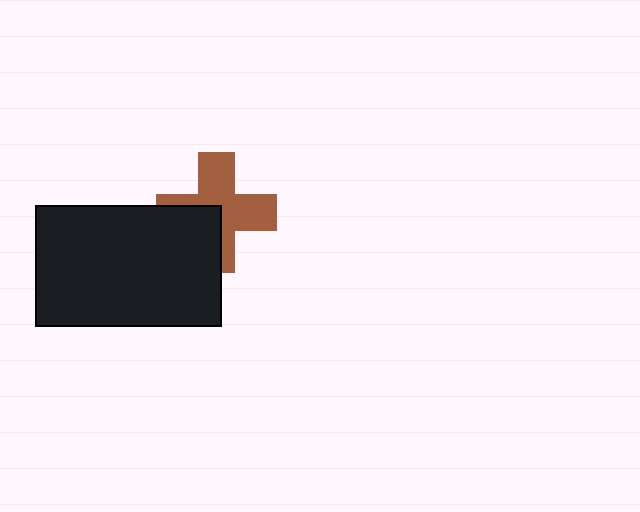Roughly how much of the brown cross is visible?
Most of it is visible (roughly 65%).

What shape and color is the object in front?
The object in front is a black rectangle.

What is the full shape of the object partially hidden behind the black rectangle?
The partially hidden object is a brown cross.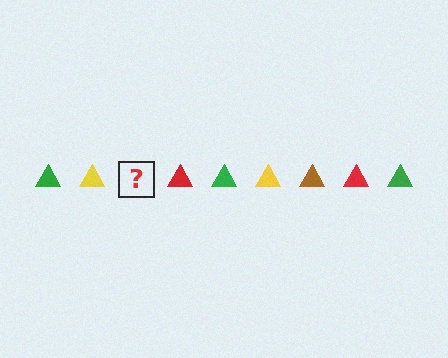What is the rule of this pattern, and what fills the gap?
The rule is that the pattern cycles through green, yellow, brown, red triangles. The gap should be filled with a brown triangle.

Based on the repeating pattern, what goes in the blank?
The blank should be a brown triangle.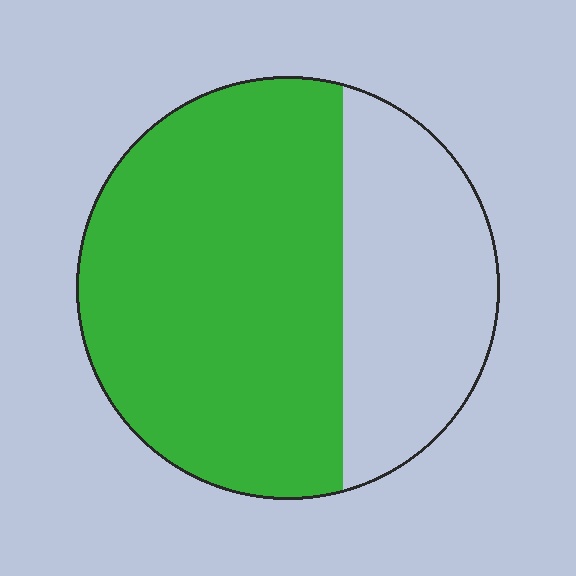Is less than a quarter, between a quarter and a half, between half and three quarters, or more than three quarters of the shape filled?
Between half and three quarters.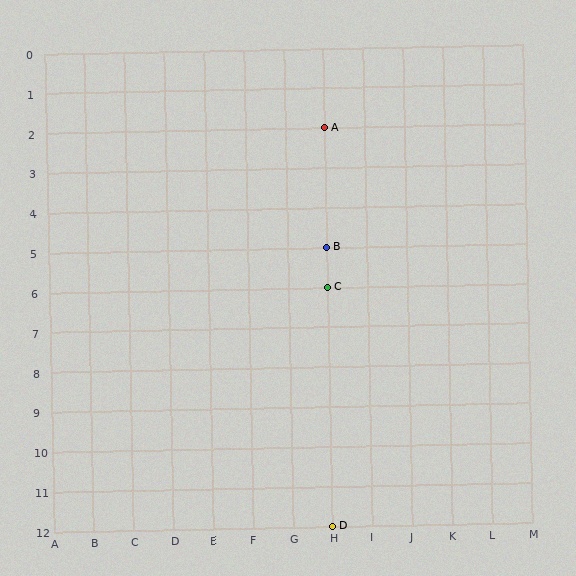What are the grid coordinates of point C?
Point C is at grid coordinates (H, 6).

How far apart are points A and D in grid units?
Points A and D are 10 rows apart.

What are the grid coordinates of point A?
Point A is at grid coordinates (H, 2).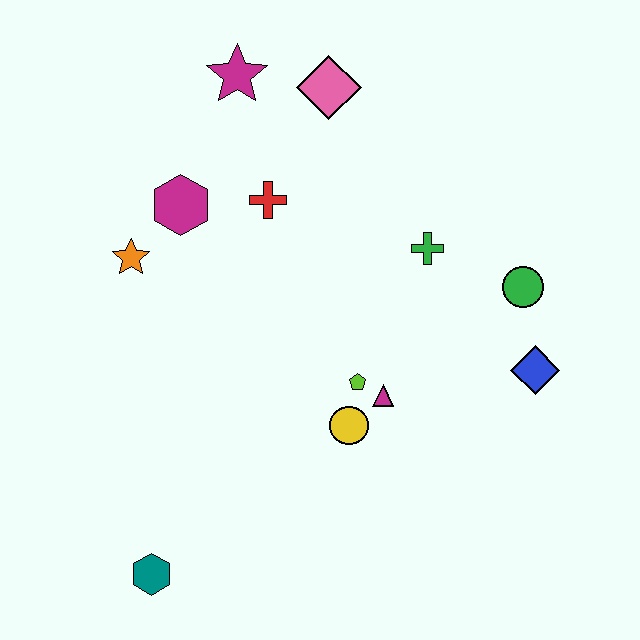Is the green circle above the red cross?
No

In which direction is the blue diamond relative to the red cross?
The blue diamond is to the right of the red cross.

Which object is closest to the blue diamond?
The green circle is closest to the blue diamond.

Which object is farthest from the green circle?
The teal hexagon is farthest from the green circle.